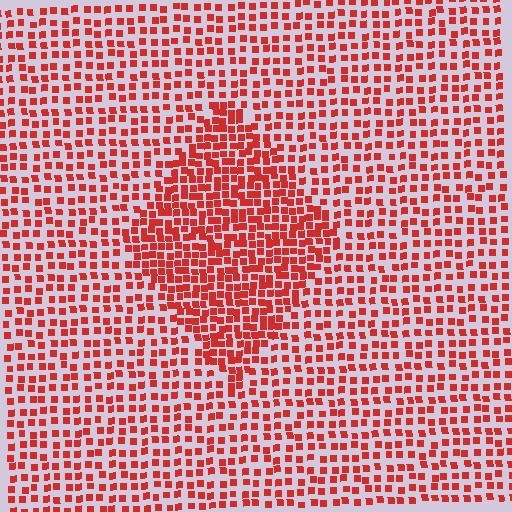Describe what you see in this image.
The image contains small red elements arranged at two different densities. A diamond-shaped region is visible where the elements are more densely packed than the surrounding area.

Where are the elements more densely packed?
The elements are more densely packed inside the diamond boundary.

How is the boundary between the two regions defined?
The boundary is defined by a change in element density (approximately 1.8x ratio). All elements are the same color, size, and shape.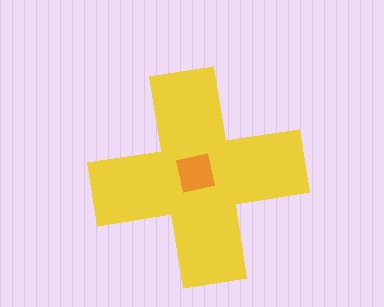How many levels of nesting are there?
2.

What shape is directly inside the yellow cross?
The orange square.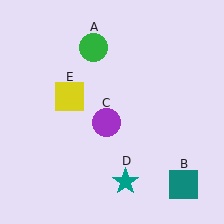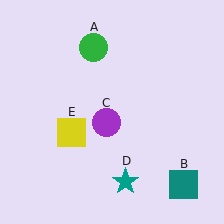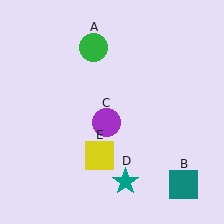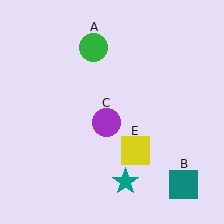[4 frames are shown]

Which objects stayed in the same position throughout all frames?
Green circle (object A) and teal square (object B) and purple circle (object C) and teal star (object D) remained stationary.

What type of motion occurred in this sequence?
The yellow square (object E) rotated counterclockwise around the center of the scene.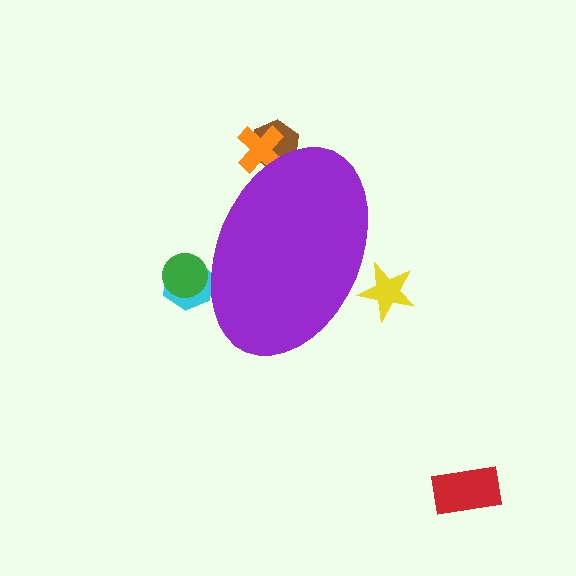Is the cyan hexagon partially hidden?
Yes, the cyan hexagon is partially hidden behind the purple ellipse.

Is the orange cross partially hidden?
Yes, the orange cross is partially hidden behind the purple ellipse.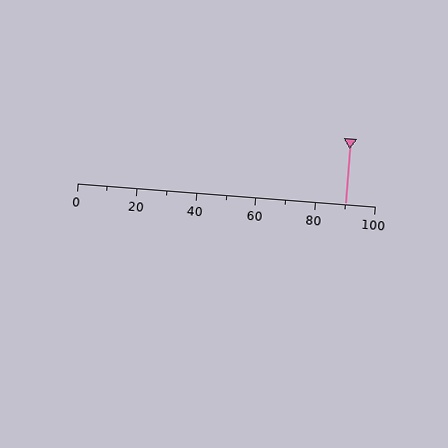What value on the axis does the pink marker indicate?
The marker indicates approximately 90.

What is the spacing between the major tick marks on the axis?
The major ticks are spaced 20 apart.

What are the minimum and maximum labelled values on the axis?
The axis runs from 0 to 100.